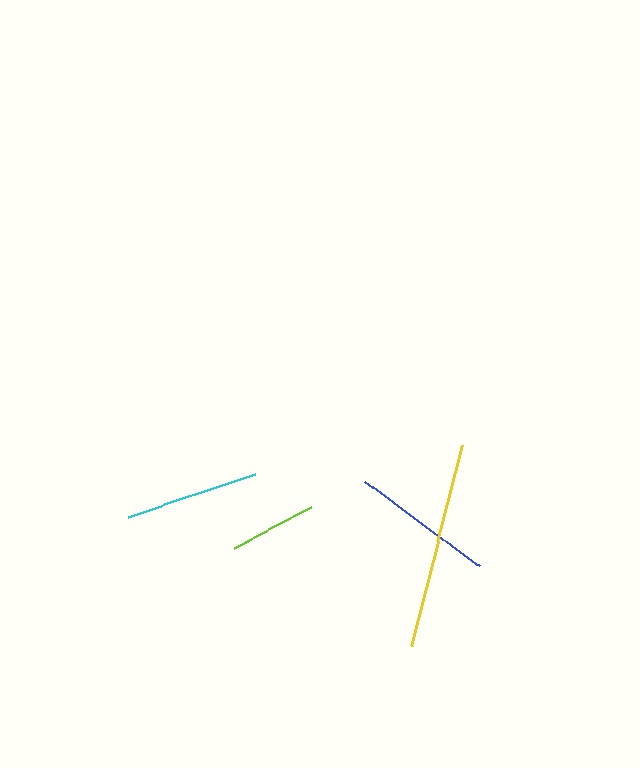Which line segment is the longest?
The yellow line is the longest at approximately 208 pixels.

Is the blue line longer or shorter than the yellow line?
The yellow line is longer than the blue line.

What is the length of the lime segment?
The lime segment is approximately 88 pixels long.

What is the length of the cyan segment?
The cyan segment is approximately 133 pixels long.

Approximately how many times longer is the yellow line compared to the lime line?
The yellow line is approximately 2.3 times the length of the lime line.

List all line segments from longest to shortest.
From longest to shortest: yellow, blue, cyan, lime.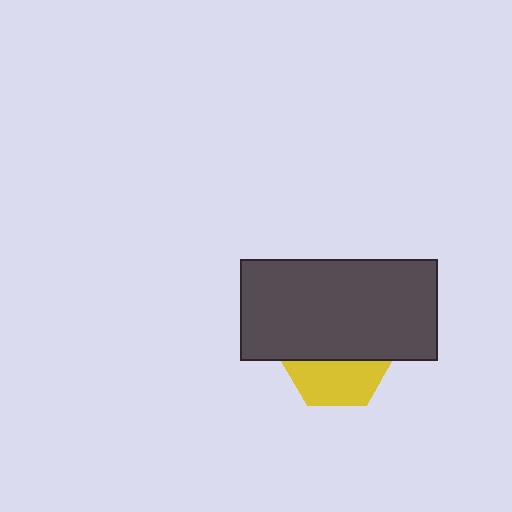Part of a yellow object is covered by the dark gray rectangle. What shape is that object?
It is a hexagon.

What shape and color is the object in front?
The object in front is a dark gray rectangle.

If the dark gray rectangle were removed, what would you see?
You would see the complete yellow hexagon.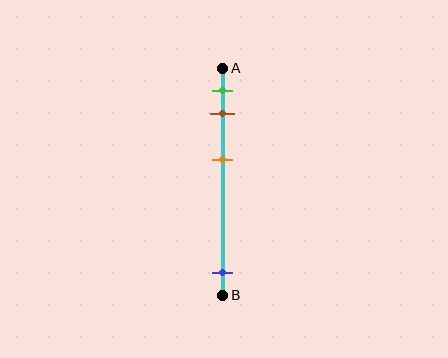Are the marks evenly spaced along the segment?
No, the marks are not evenly spaced.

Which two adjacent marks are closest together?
The green and brown marks are the closest adjacent pair.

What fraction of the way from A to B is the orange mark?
The orange mark is approximately 40% (0.4) of the way from A to B.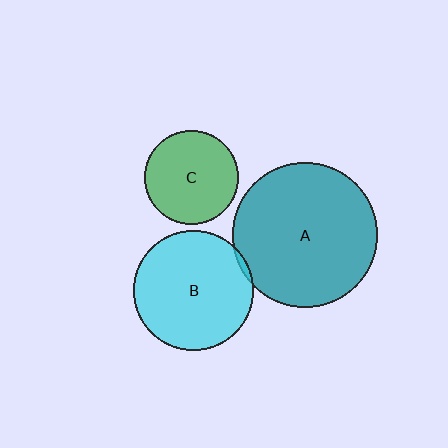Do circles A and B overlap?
Yes.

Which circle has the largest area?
Circle A (teal).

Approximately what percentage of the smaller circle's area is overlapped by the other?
Approximately 5%.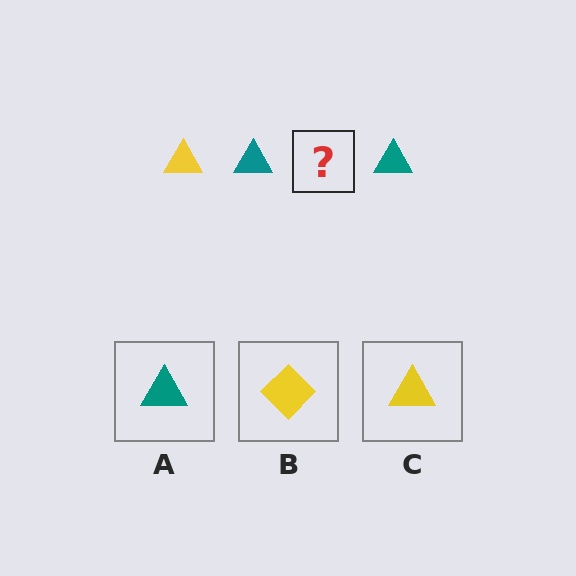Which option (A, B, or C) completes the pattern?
C.